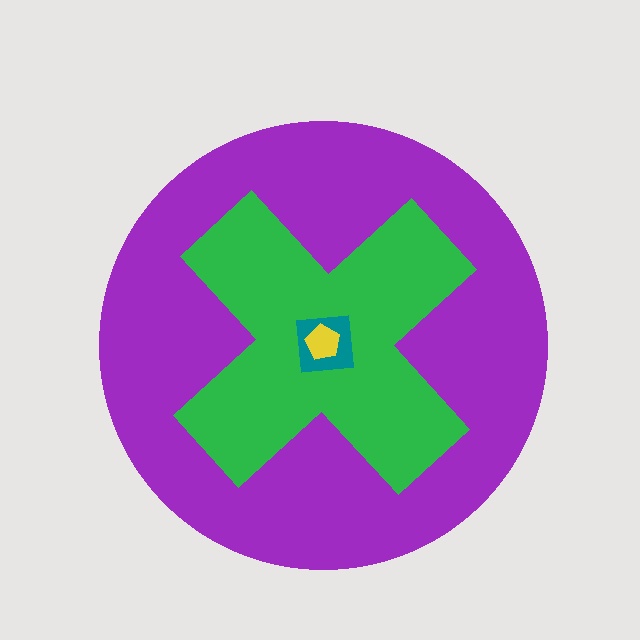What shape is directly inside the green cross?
The teal square.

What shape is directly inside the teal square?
The yellow pentagon.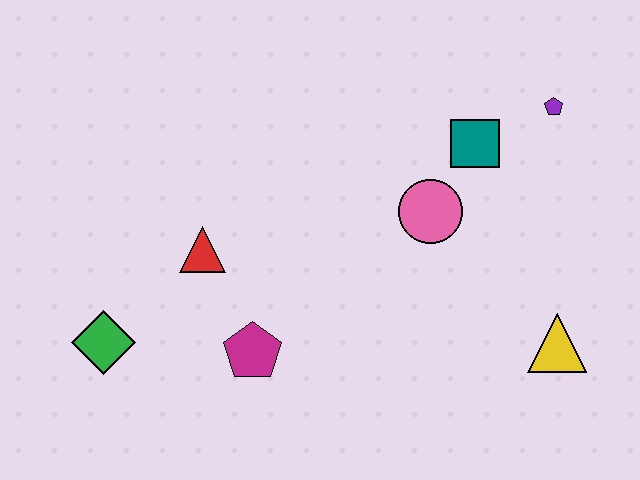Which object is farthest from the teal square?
The green diamond is farthest from the teal square.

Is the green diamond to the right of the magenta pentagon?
No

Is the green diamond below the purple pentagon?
Yes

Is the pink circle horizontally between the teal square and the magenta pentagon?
Yes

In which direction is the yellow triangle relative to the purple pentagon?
The yellow triangle is below the purple pentagon.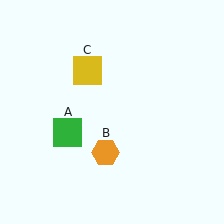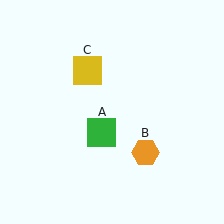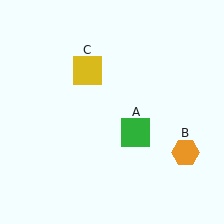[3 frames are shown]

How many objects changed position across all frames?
2 objects changed position: green square (object A), orange hexagon (object B).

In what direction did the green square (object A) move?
The green square (object A) moved right.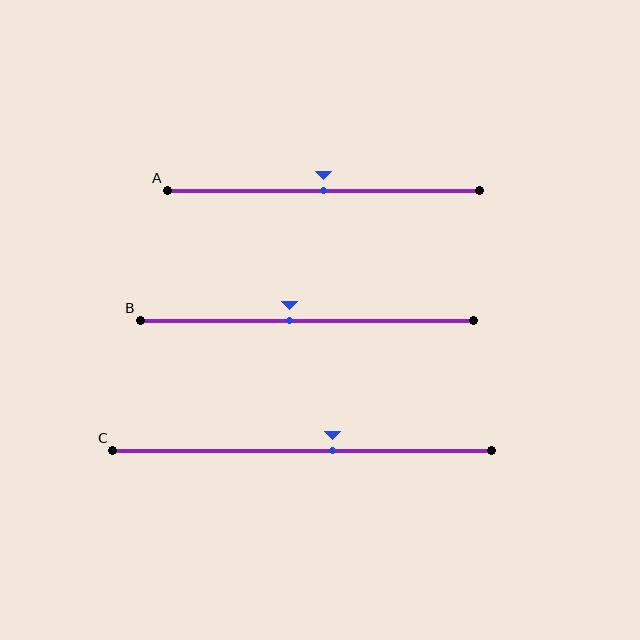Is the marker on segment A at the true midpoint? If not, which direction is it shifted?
Yes, the marker on segment A is at the true midpoint.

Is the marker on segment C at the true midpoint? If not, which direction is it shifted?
No, the marker on segment C is shifted to the right by about 8% of the segment length.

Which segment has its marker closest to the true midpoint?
Segment A has its marker closest to the true midpoint.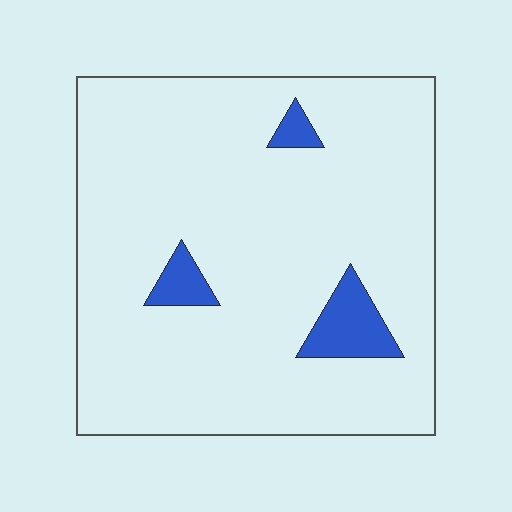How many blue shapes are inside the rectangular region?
3.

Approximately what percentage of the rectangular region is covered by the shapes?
Approximately 5%.